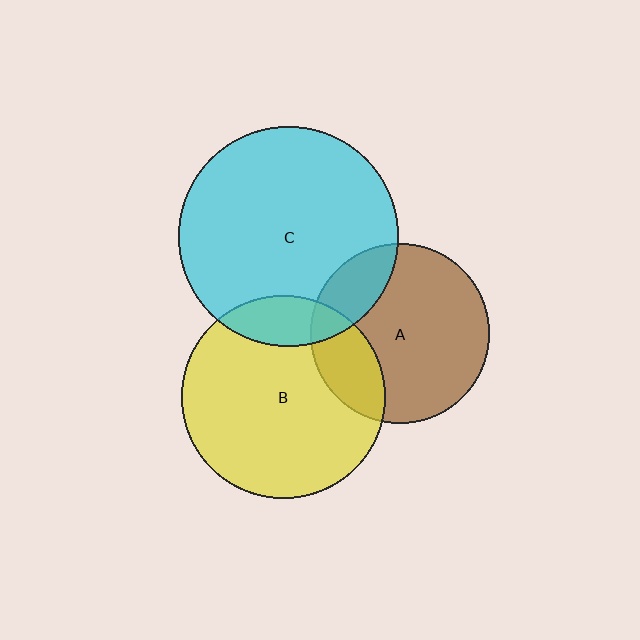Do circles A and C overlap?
Yes.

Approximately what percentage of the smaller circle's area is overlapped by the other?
Approximately 20%.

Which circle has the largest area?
Circle C (cyan).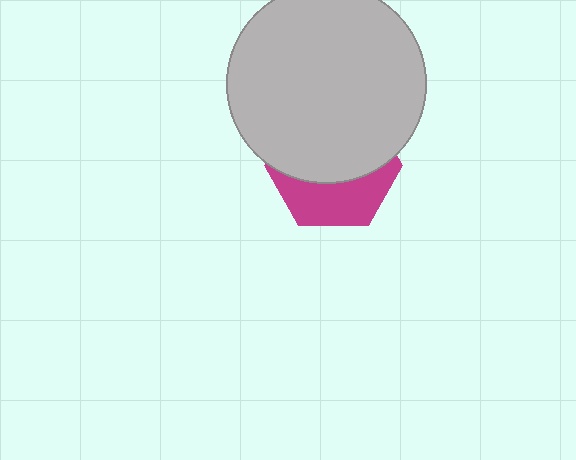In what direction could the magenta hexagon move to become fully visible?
The magenta hexagon could move down. That would shift it out from behind the light gray circle entirely.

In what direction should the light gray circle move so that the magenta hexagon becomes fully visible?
The light gray circle should move up. That is the shortest direction to clear the overlap and leave the magenta hexagon fully visible.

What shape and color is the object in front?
The object in front is a light gray circle.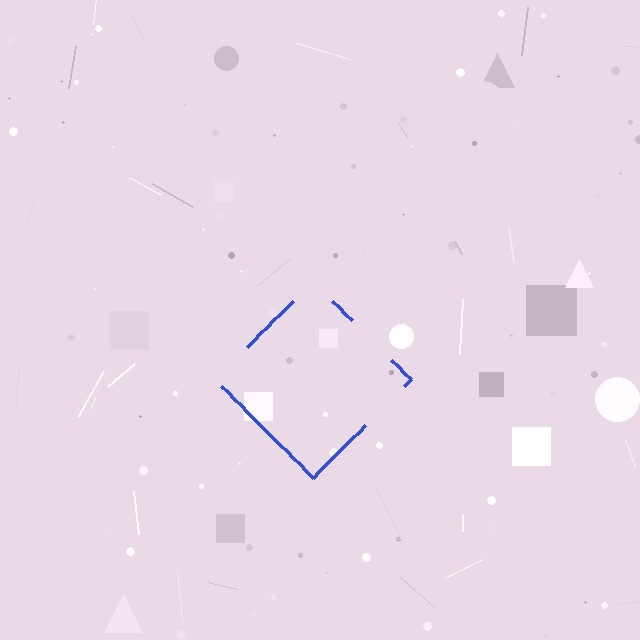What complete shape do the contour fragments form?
The contour fragments form a diamond.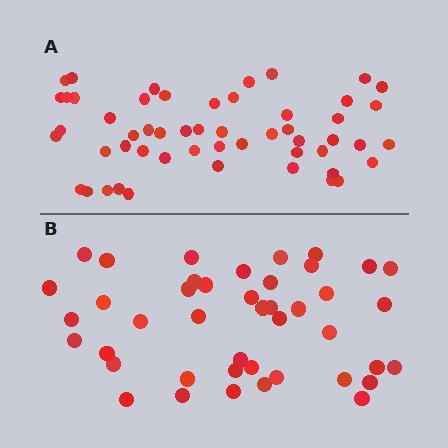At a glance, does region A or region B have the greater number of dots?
Region A (the top region) has more dots.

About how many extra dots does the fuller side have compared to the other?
Region A has roughly 10 or so more dots than region B.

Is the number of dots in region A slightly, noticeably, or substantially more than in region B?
Region A has only slightly more — the two regions are fairly close. The ratio is roughly 1.2 to 1.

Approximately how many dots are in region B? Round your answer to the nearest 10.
About 40 dots. (The exact count is 43, which rounds to 40.)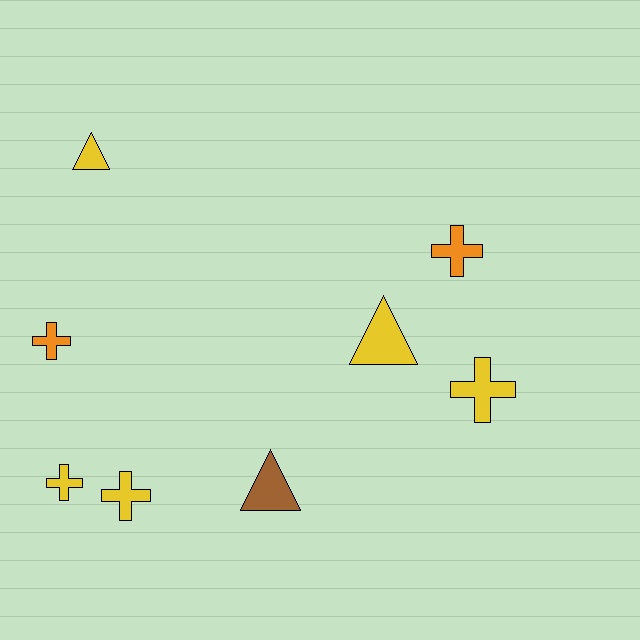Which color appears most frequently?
Yellow, with 5 objects.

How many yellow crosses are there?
There are 3 yellow crosses.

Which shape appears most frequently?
Cross, with 5 objects.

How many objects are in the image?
There are 8 objects.